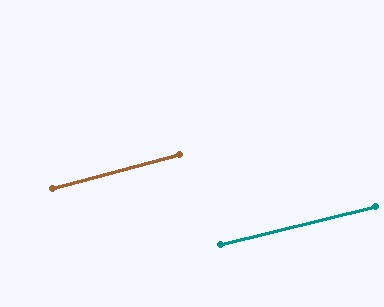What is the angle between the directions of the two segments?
Approximately 1 degree.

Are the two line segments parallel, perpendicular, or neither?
Parallel — their directions differ by only 1.4°.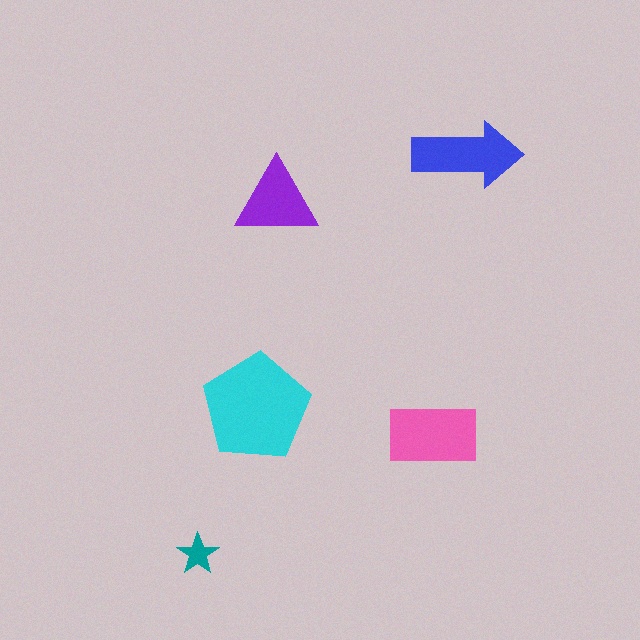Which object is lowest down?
The teal star is bottommost.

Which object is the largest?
The cyan pentagon.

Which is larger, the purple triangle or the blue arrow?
The blue arrow.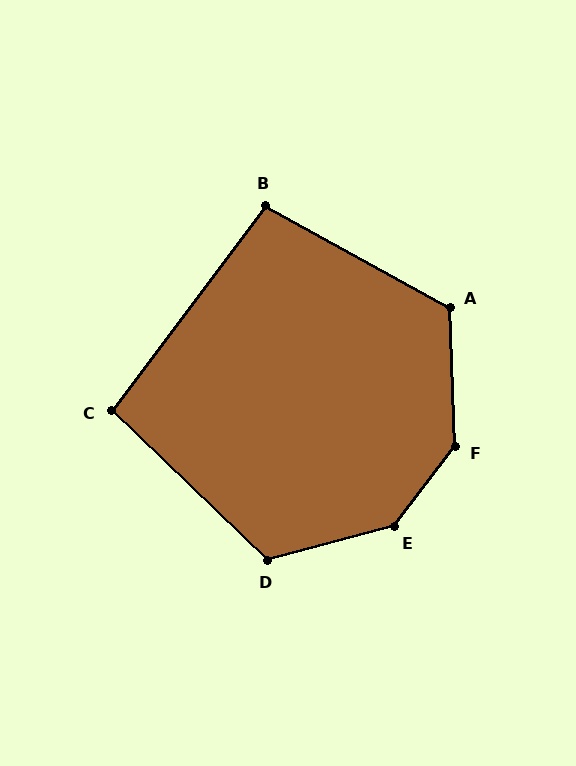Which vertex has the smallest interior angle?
C, at approximately 97 degrees.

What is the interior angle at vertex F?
Approximately 141 degrees (obtuse).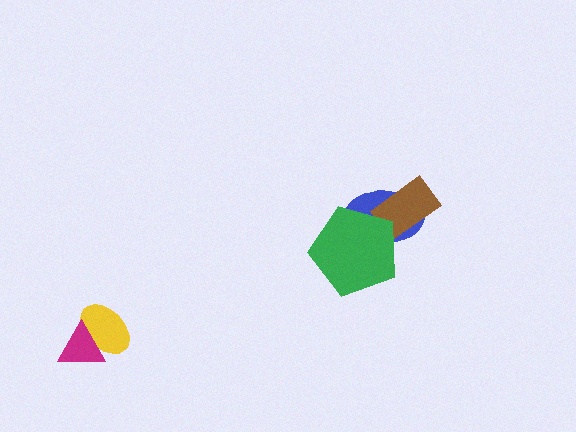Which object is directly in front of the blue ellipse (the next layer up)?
The brown rectangle is directly in front of the blue ellipse.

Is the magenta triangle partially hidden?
No, no other shape covers it.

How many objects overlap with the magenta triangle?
1 object overlaps with the magenta triangle.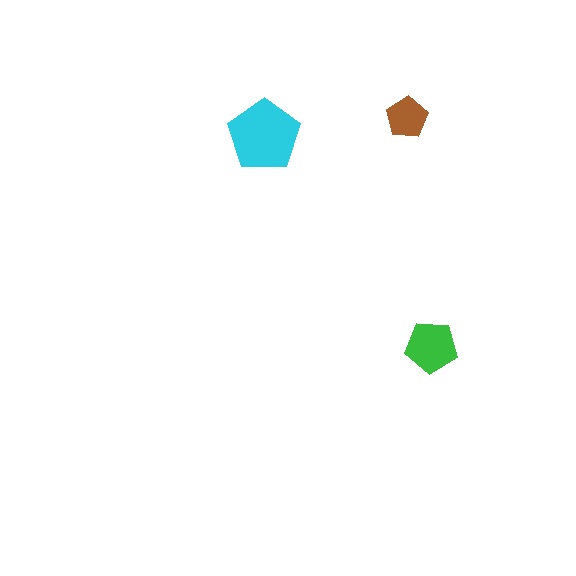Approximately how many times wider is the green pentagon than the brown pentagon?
About 1.5 times wider.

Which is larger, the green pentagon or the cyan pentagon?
The cyan one.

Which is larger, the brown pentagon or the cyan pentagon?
The cyan one.